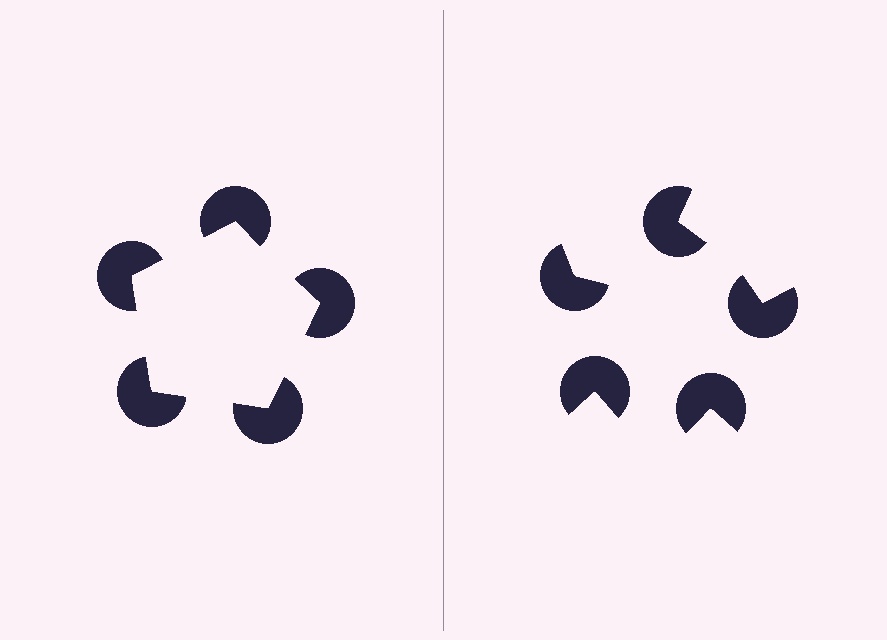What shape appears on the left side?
An illusory pentagon.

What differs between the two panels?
The pac-man discs are positioned identically on both sides; only the wedge orientations differ. On the left they align to a pentagon; on the right they are misaligned.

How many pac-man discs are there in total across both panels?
10 — 5 on each side.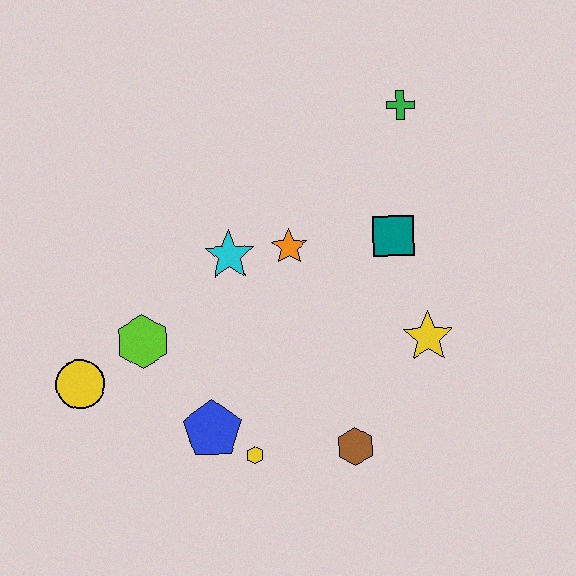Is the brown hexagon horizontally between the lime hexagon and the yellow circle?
No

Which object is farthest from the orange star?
The yellow circle is farthest from the orange star.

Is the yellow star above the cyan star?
No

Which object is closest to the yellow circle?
The lime hexagon is closest to the yellow circle.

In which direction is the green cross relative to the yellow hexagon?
The green cross is above the yellow hexagon.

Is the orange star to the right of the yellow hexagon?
Yes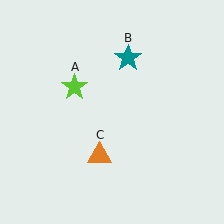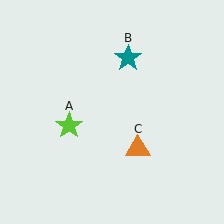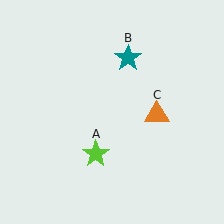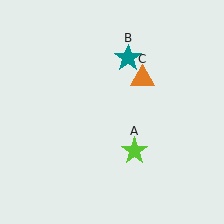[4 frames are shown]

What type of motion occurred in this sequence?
The lime star (object A), orange triangle (object C) rotated counterclockwise around the center of the scene.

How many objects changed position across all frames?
2 objects changed position: lime star (object A), orange triangle (object C).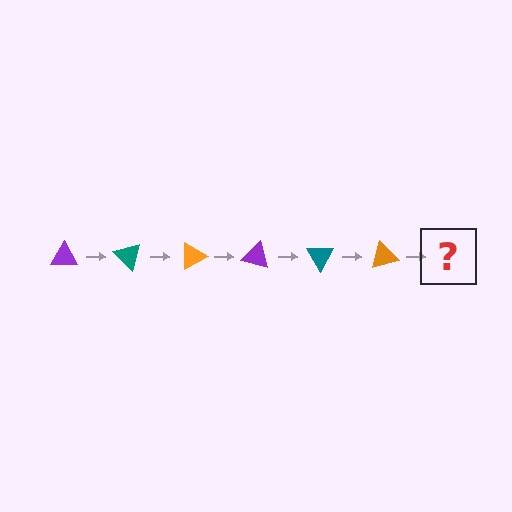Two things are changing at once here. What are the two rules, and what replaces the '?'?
The two rules are that it rotates 45 degrees each step and the color cycles through purple, teal, and orange. The '?' should be a purple triangle, rotated 270 degrees from the start.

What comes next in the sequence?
The next element should be a purple triangle, rotated 270 degrees from the start.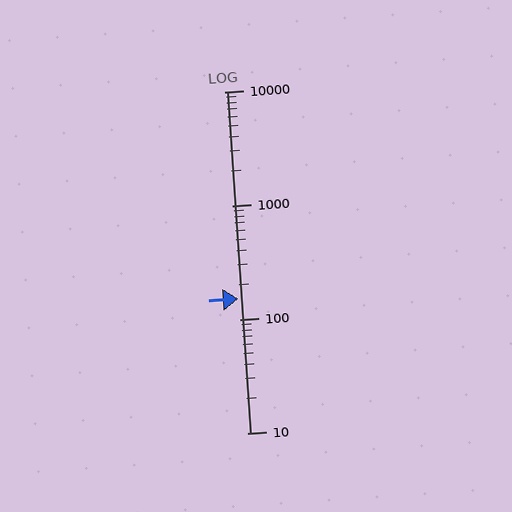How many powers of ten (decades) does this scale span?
The scale spans 3 decades, from 10 to 10000.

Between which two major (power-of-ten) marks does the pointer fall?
The pointer is between 100 and 1000.